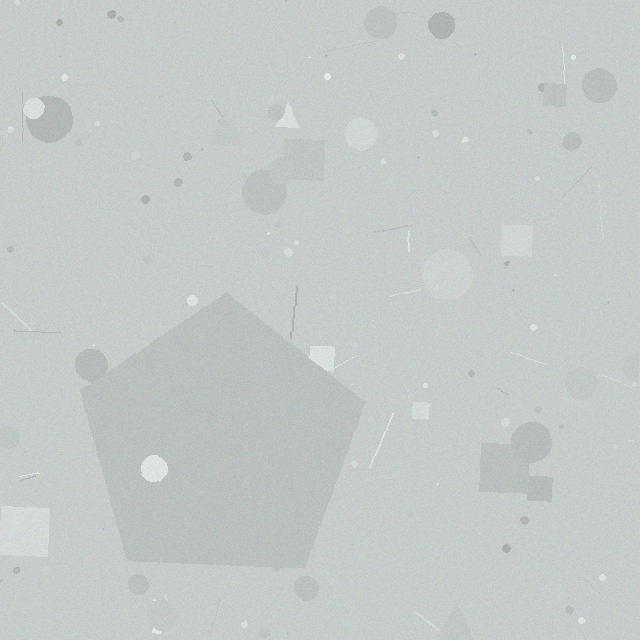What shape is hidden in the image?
A pentagon is hidden in the image.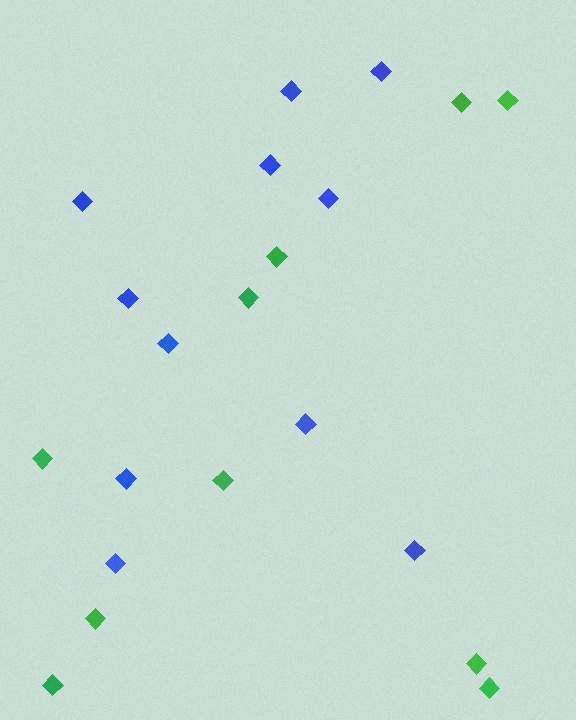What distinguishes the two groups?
There are 2 groups: one group of blue diamonds (11) and one group of green diamonds (10).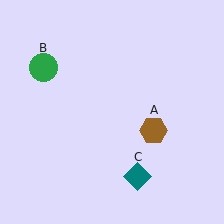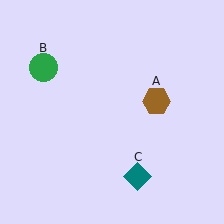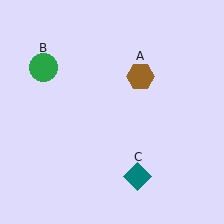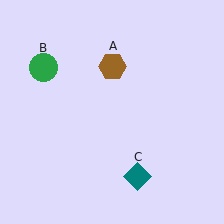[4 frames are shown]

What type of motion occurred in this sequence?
The brown hexagon (object A) rotated counterclockwise around the center of the scene.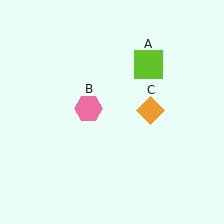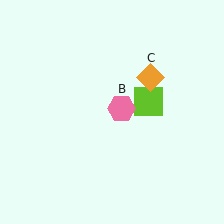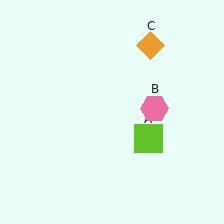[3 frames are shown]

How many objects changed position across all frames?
3 objects changed position: lime square (object A), pink hexagon (object B), orange diamond (object C).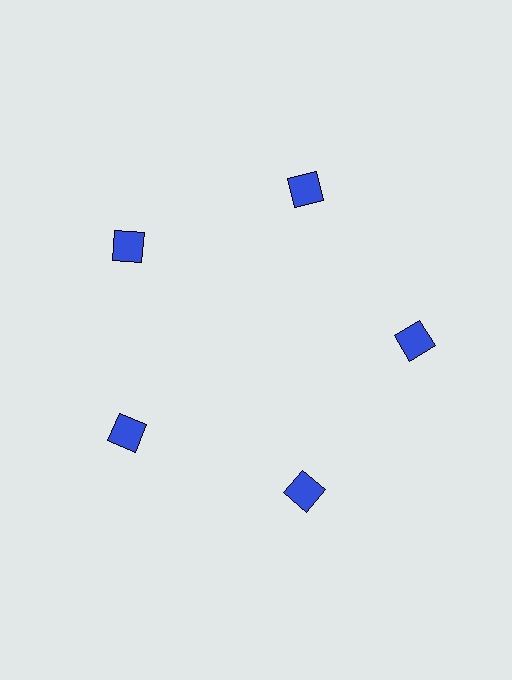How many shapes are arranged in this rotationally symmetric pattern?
There are 5 shapes, arranged in 5 groups of 1.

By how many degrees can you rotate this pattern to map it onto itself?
The pattern maps onto itself every 72 degrees of rotation.